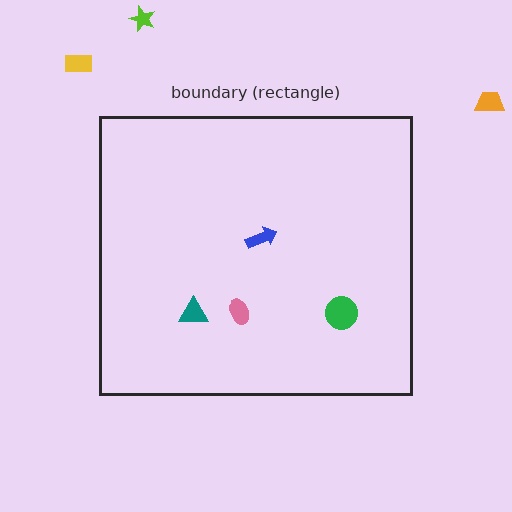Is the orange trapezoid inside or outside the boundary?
Outside.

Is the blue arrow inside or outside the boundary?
Inside.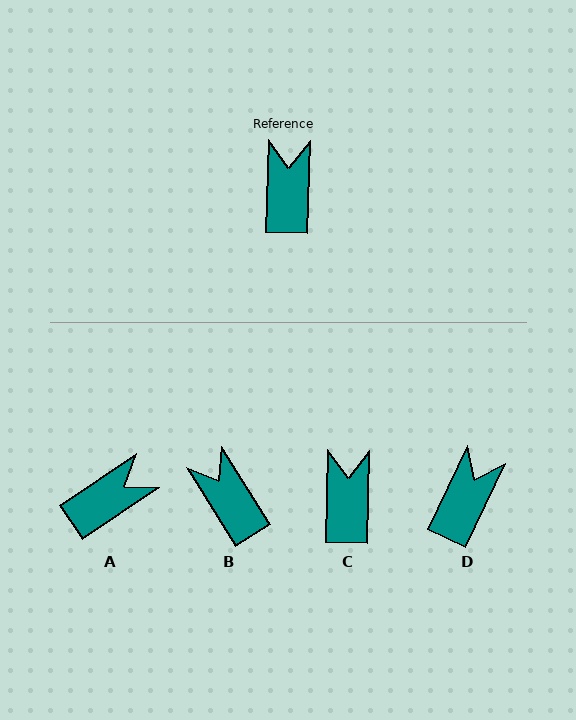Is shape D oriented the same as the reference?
No, it is off by about 24 degrees.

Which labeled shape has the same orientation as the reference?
C.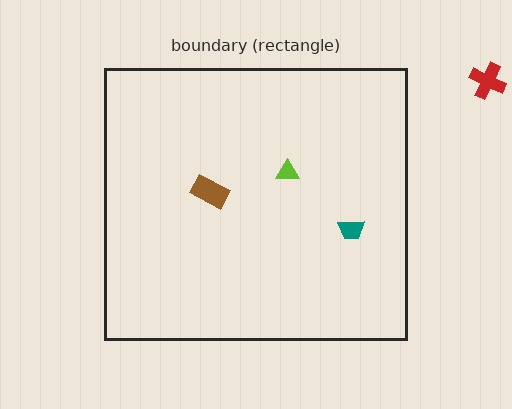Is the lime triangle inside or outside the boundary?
Inside.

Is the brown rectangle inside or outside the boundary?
Inside.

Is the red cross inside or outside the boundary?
Outside.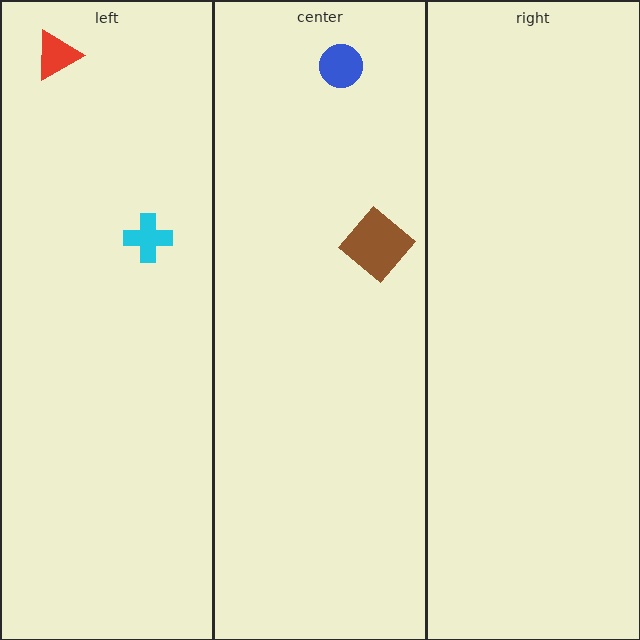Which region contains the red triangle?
The left region.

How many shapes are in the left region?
2.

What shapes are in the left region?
The red triangle, the cyan cross.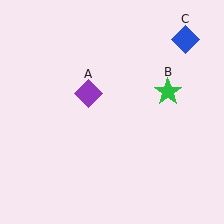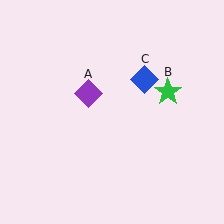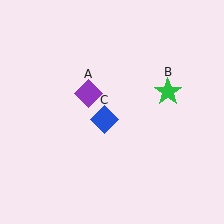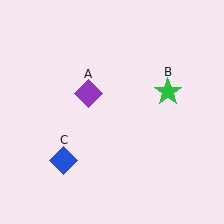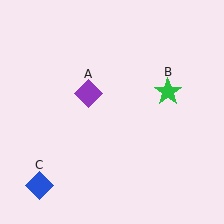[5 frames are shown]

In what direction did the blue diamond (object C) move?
The blue diamond (object C) moved down and to the left.